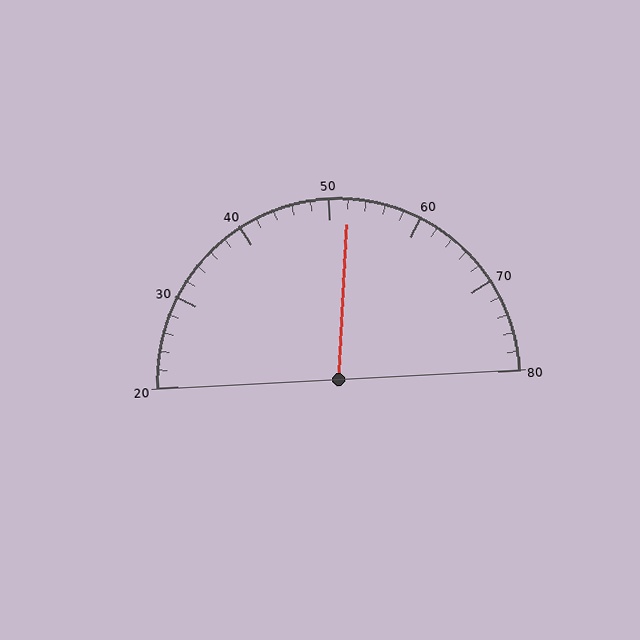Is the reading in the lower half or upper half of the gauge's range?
The reading is in the upper half of the range (20 to 80).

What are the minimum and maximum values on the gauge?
The gauge ranges from 20 to 80.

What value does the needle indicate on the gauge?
The needle indicates approximately 52.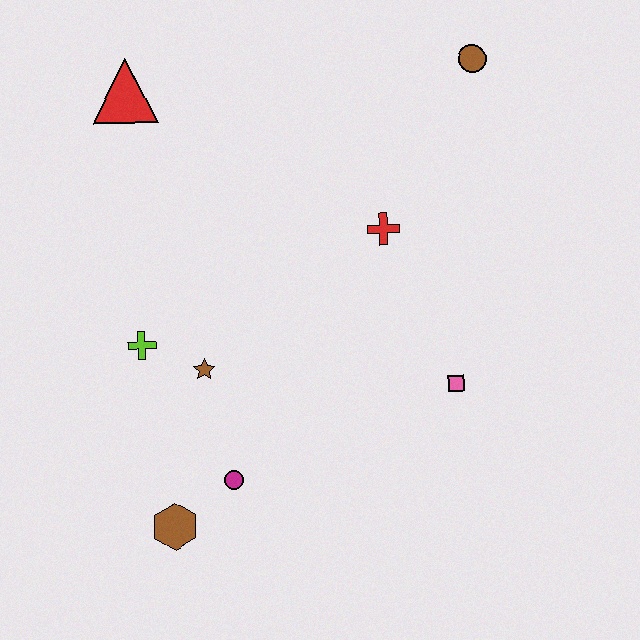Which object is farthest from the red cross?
The brown hexagon is farthest from the red cross.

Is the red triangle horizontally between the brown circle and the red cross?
No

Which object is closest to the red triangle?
The lime cross is closest to the red triangle.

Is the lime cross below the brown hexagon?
No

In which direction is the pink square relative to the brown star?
The pink square is to the right of the brown star.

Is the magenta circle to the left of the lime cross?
No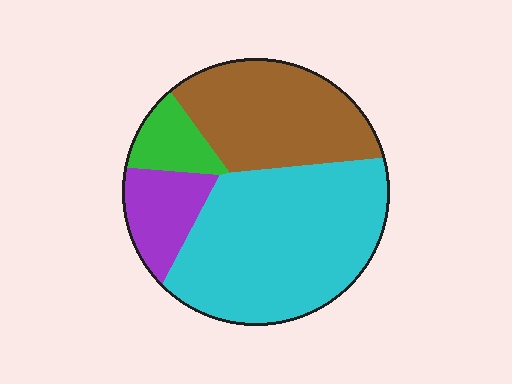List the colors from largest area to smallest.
From largest to smallest: cyan, brown, purple, green.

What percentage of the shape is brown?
Brown takes up about one third (1/3) of the shape.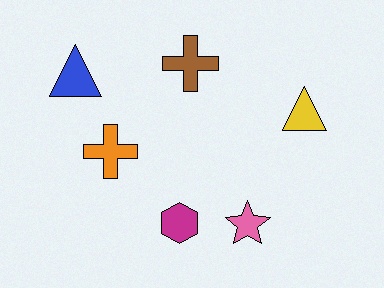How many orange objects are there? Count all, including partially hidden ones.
There is 1 orange object.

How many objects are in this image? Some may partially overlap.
There are 6 objects.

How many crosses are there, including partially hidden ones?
There are 2 crosses.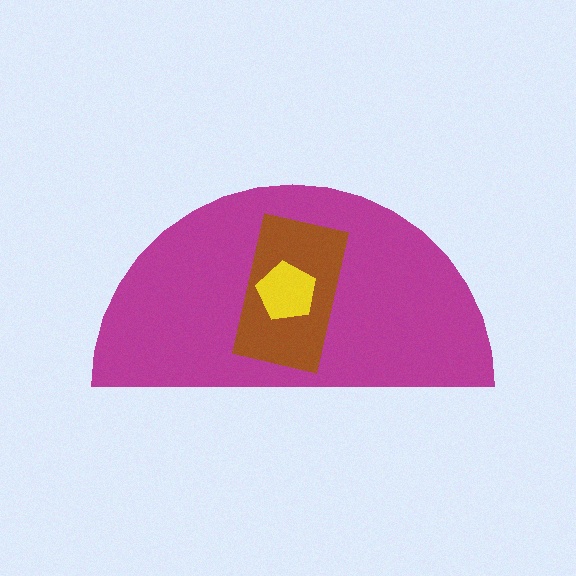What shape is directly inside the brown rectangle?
The yellow pentagon.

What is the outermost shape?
The magenta semicircle.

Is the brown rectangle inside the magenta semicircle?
Yes.